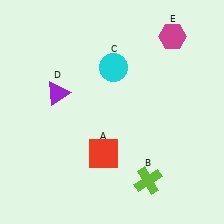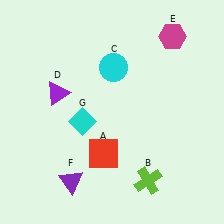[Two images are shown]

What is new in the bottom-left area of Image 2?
A purple triangle (F) was added in the bottom-left area of Image 2.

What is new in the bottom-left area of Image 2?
A cyan diamond (G) was added in the bottom-left area of Image 2.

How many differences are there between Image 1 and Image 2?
There are 2 differences between the two images.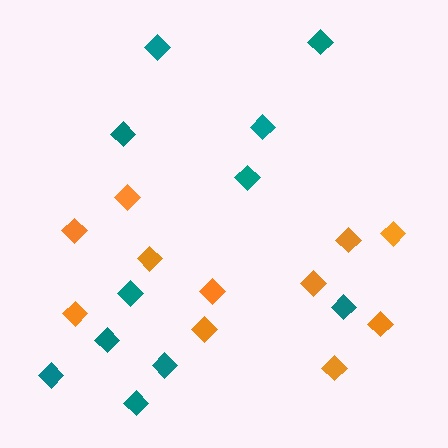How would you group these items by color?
There are 2 groups: one group of teal diamonds (11) and one group of orange diamonds (11).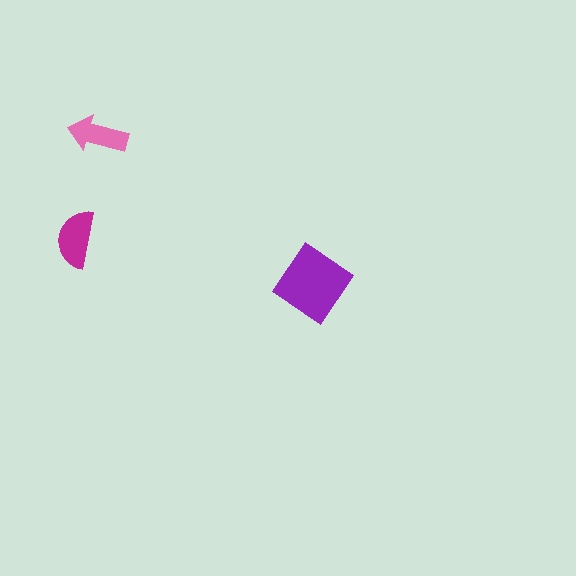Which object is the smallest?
The pink arrow.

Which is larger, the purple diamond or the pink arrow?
The purple diamond.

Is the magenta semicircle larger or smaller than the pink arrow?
Larger.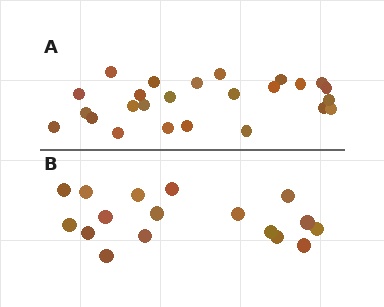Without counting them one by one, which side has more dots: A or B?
Region A (the top region) has more dots.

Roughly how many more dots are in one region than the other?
Region A has roughly 8 or so more dots than region B.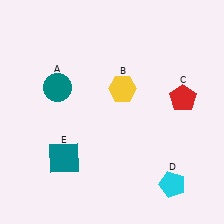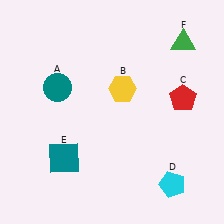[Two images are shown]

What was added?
A green triangle (F) was added in Image 2.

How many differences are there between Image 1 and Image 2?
There is 1 difference between the two images.